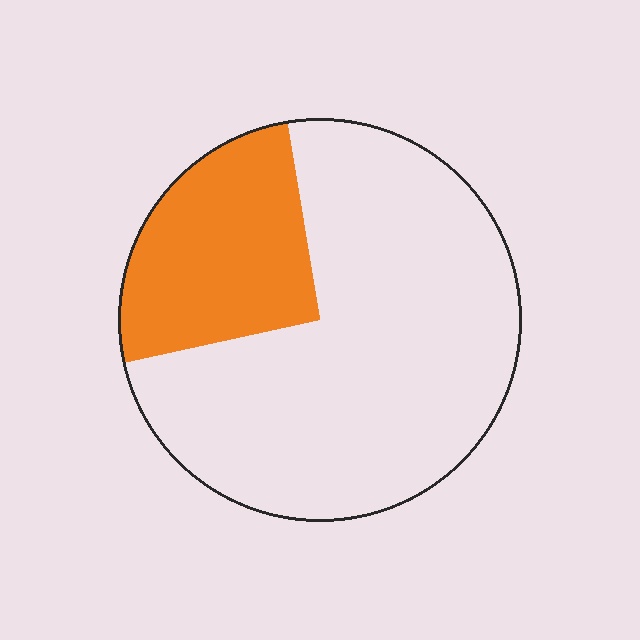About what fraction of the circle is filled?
About one quarter (1/4).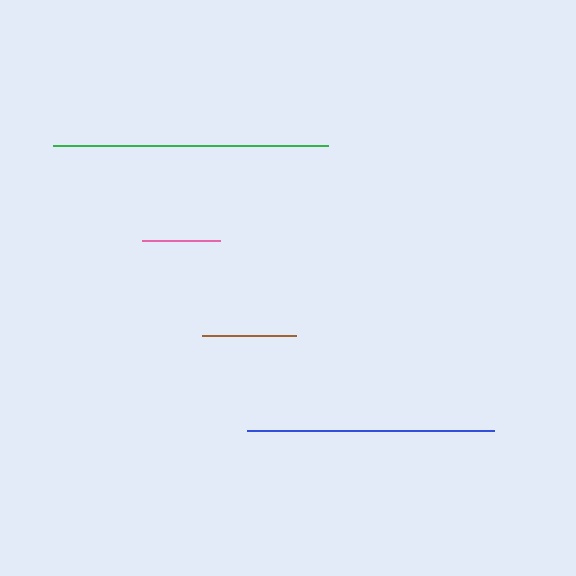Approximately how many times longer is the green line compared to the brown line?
The green line is approximately 2.9 times the length of the brown line.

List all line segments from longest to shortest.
From longest to shortest: green, blue, brown, pink.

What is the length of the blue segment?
The blue segment is approximately 247 pixels long.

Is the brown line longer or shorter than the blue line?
The blue line is longer than the brown line.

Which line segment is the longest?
The green line is the longest at approximately 274 pixels.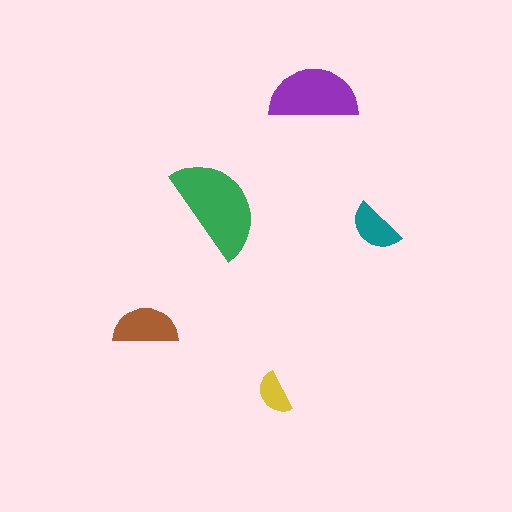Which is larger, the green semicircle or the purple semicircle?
The green one.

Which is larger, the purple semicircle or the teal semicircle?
The purple one.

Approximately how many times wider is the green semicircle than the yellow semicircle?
About 2.5 times wider.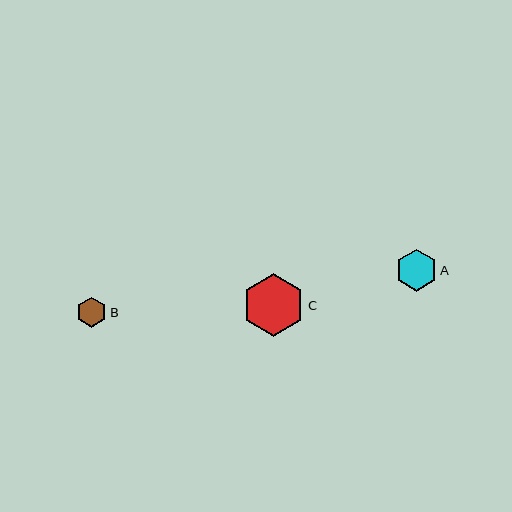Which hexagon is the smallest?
Hexagon B is the smallest with a size of approximately 30 pixels.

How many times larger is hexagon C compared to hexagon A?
Hexagon C is approximately 1.5 times the size of hexagon A.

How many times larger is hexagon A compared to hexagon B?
Hexagon A is approximately 1.4 times the size of hexagon B.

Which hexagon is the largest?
Hexagon C is the largest with a size of approximately 63 pixels.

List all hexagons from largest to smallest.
From largest to smallest: C, A, B.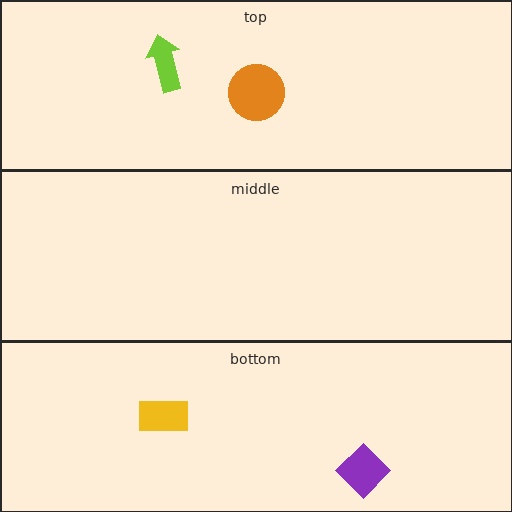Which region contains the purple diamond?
The bottom region.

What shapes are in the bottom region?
The purple diamond, the yellow rectangle.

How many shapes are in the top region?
2.